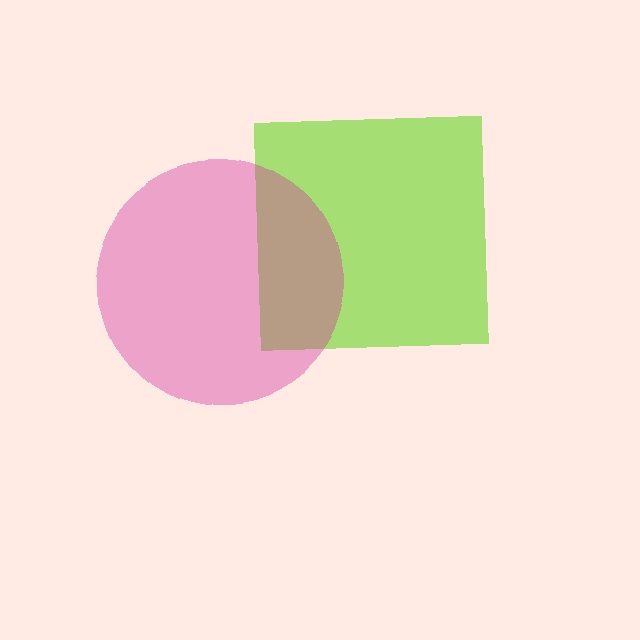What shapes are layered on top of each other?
The layered shapes are: a lime square, a magenta circle.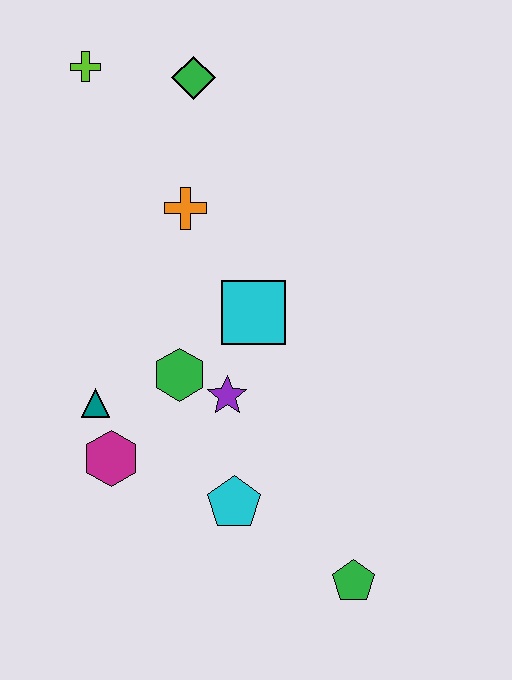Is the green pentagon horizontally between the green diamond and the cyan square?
No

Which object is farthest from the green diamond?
The green pentagon is farthest from the green diamond.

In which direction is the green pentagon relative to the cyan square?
The green pentagon is below the cyan square.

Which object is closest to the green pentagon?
The cyan pentagon is closest to the green pentagon.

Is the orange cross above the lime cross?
No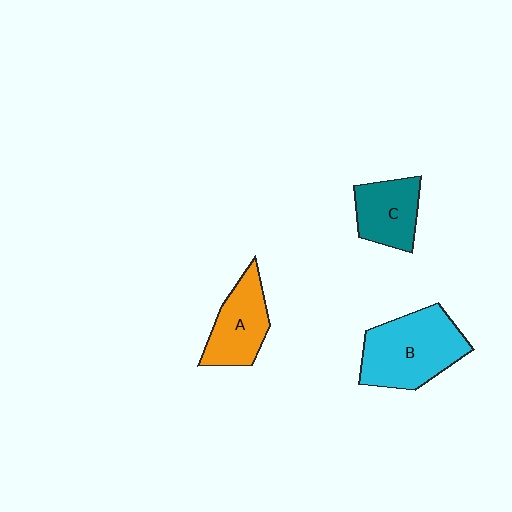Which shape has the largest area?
Shape B (cyan).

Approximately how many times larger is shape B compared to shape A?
Approximately 1.5 times.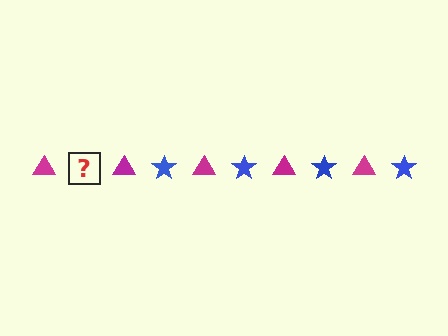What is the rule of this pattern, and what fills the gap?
The rule is that the pattern alternates between magenta triangle and blue star. The gap should be filled with a blue star.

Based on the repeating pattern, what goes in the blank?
The blank should be a blue star.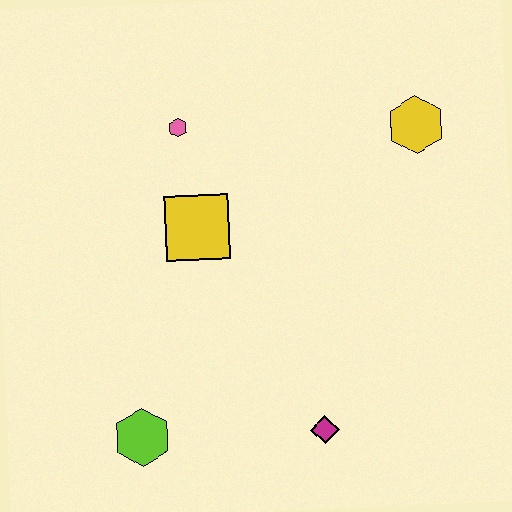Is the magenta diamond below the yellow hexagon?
Yes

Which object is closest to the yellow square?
The pink hexagon is closest to the yellow square.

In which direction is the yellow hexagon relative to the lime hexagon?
The yellow hexagon is above the lime hexagon.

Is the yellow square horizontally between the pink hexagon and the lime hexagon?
No